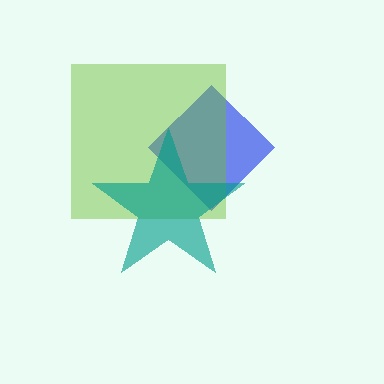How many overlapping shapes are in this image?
There are 3 overlapping shapes in the image.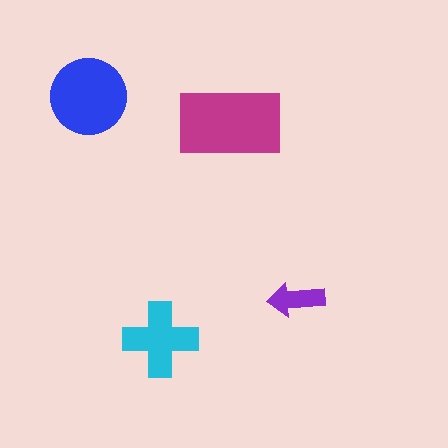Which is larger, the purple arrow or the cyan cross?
The cyan cross.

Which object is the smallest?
The purple arrow.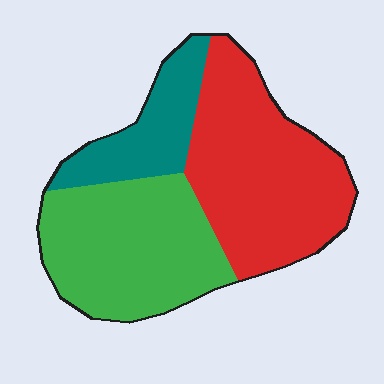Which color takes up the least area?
Teal, at roughly 20%.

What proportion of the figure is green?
Green covers about 40% of the figure.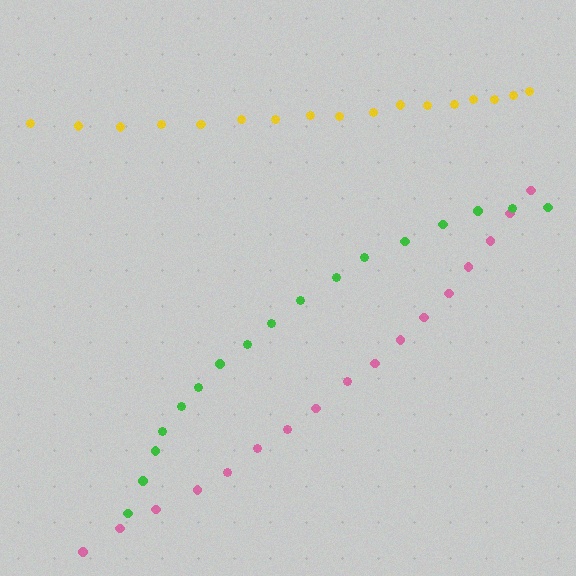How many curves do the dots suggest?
There are 3 distinct paths.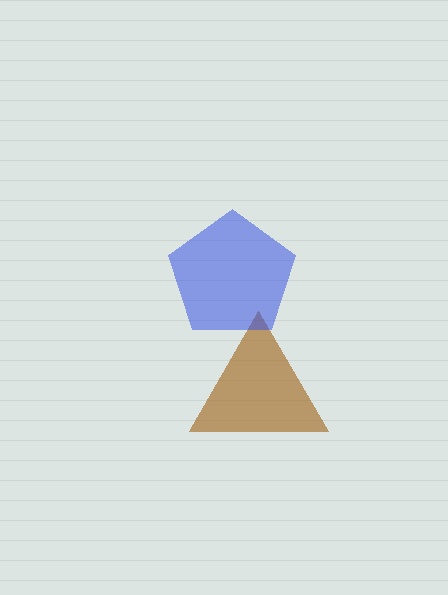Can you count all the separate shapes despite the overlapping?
Yes, there are 2 separate shapes.